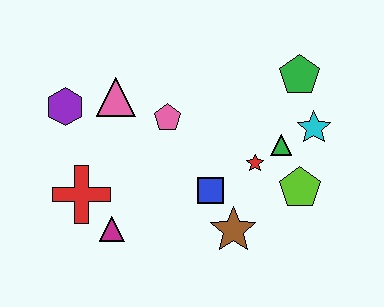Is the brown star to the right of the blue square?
Yes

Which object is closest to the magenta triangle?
The red cross is closest to the magenta triangle.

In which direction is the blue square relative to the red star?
The blue square is to the left of the red star.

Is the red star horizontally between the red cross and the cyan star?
Yes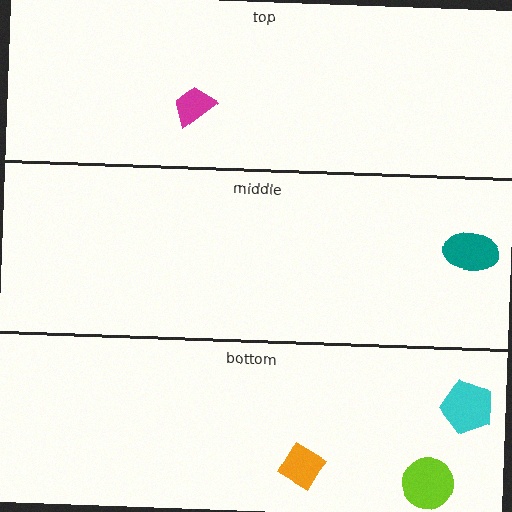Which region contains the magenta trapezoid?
The top region.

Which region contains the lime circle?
The bottom region.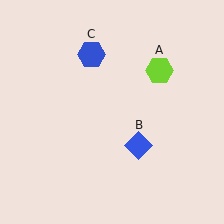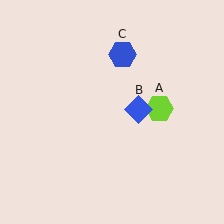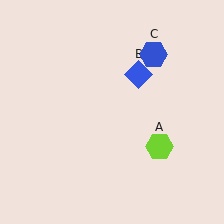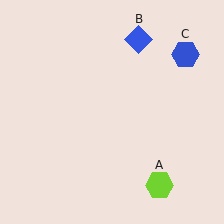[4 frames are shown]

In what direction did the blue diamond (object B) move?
The blue diamond (object B) moved up.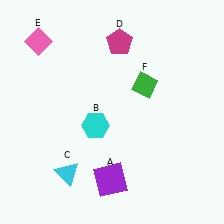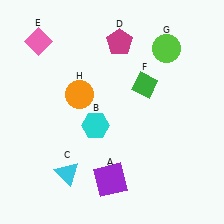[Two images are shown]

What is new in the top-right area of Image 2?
A lime circle (G) was added in the top-right area of Image 2.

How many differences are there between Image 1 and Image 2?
There are 2 differences between the two images.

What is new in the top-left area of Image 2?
An orange circle (H) was added in the top-left area of Image 2.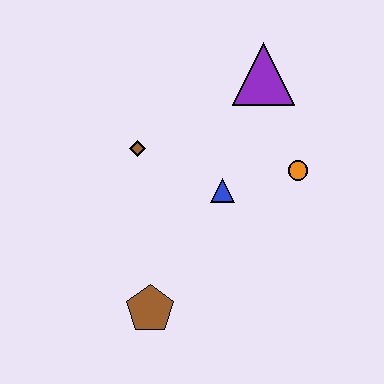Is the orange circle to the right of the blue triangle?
Yes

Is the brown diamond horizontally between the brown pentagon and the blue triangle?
No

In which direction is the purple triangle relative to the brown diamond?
The purple triangle is to the right of the brown diamond.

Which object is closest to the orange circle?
The blue triangle is closest to the orange circle.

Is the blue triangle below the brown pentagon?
No